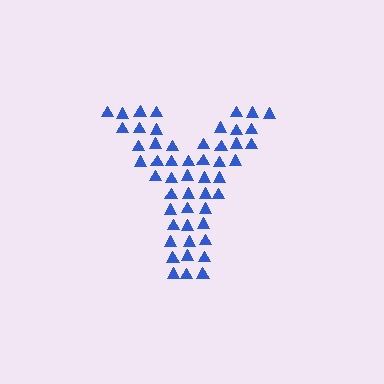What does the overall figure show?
The overall figure shows the letter Y.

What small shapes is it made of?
It is made of small triangles.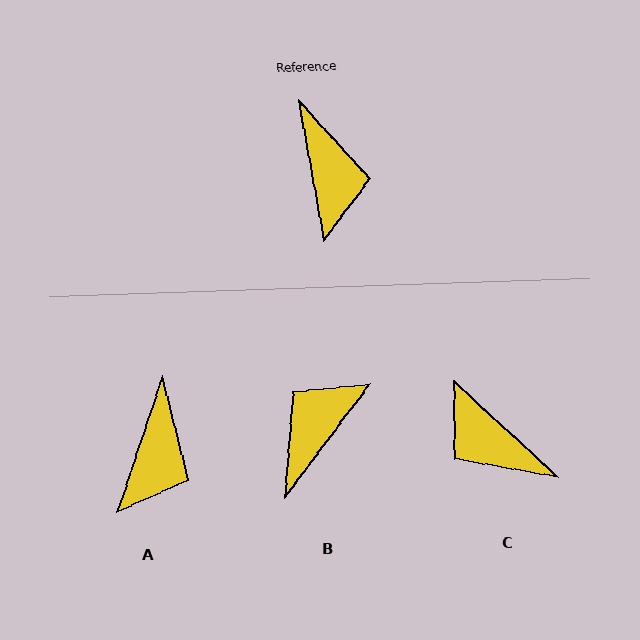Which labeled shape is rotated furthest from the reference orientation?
C, about 143 degrees away.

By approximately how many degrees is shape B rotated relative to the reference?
Approximately 133 degrees counter-clockwise.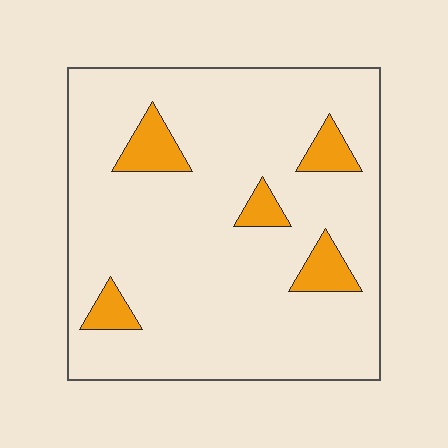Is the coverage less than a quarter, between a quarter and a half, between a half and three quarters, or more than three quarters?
Less than a quarter.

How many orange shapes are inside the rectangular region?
5.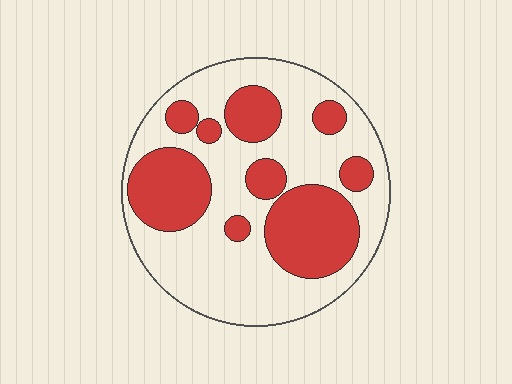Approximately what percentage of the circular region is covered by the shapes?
Approximately 35%.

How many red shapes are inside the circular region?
9.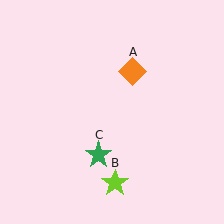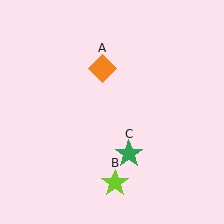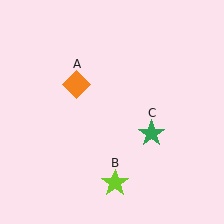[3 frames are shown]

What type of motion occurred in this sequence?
The orange diamond (object A), green star (object C) rotated counterclockwise around the center of the scene.